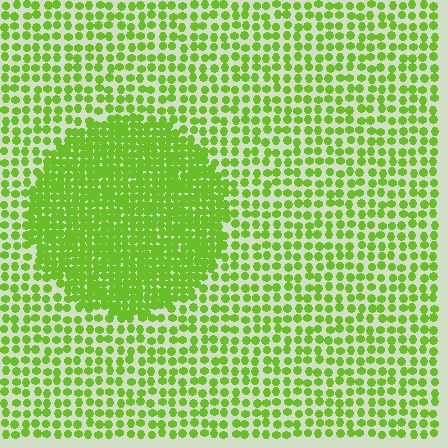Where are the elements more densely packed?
The elements are more densely packed inside the circle boundary.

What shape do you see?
I see a circle.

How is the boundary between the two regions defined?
The boundary is defined by a change in element density (approximately 2.1x ratio). All elements are the same color, size, and shape.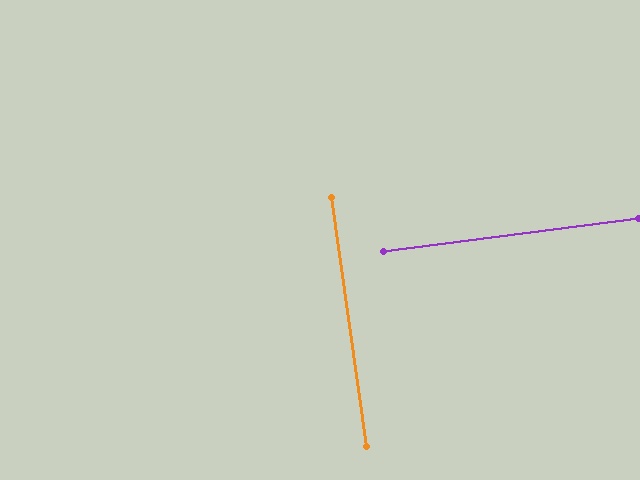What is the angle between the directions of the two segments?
Approximately 89 degrees.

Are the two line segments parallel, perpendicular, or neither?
Perpendicular — they meet at approximately 89°.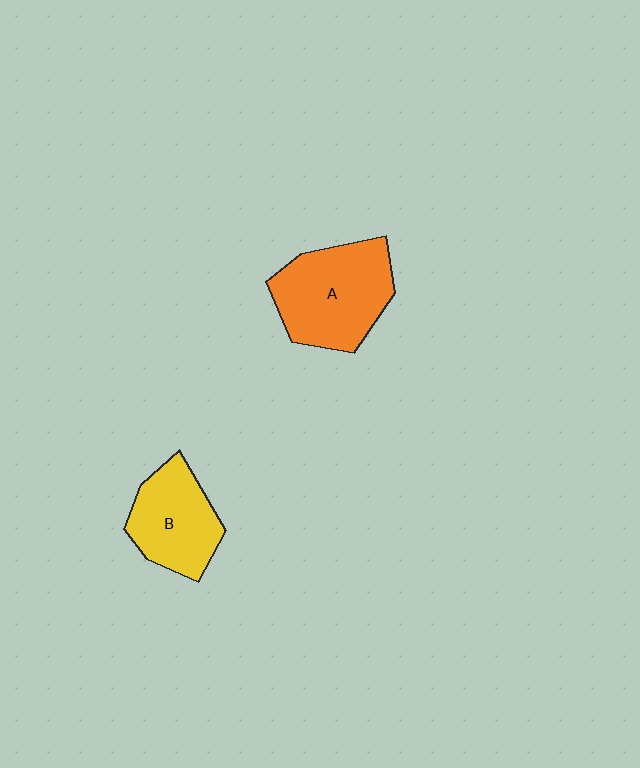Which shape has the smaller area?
Shape B (yellow).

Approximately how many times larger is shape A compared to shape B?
Approximately 1.3 times.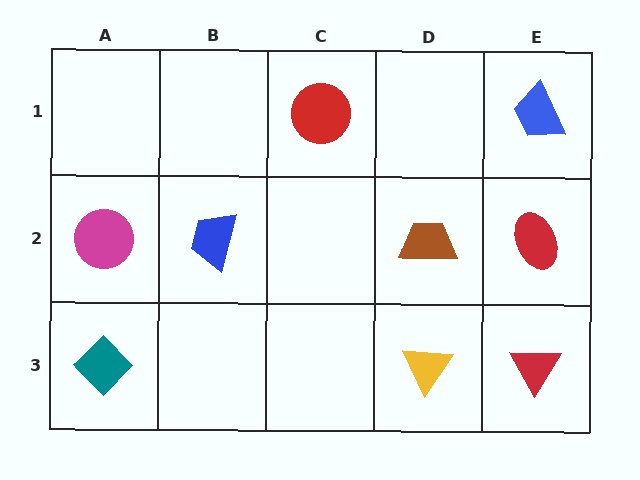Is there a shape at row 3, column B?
No, that cell is empty.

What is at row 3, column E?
A red triangle.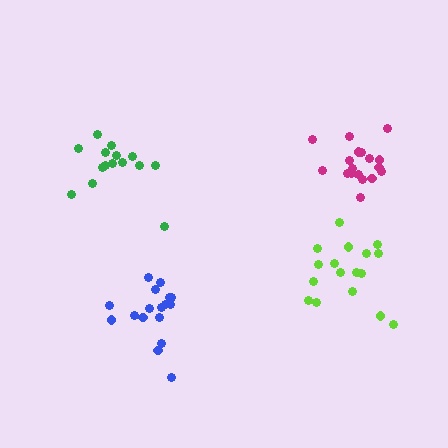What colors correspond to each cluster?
The clusters are colored: green, blue, magenta, lime.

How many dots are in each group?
Group 1: 15 dots, Group 2: 17 dots, Group 3: 18 dots, Group 4: 17 dots (67 total).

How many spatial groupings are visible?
There are 4 spatial groupings.